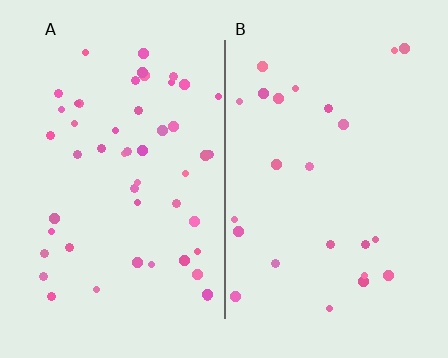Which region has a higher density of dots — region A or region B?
A (the left).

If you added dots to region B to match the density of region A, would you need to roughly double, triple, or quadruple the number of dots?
Approximately double.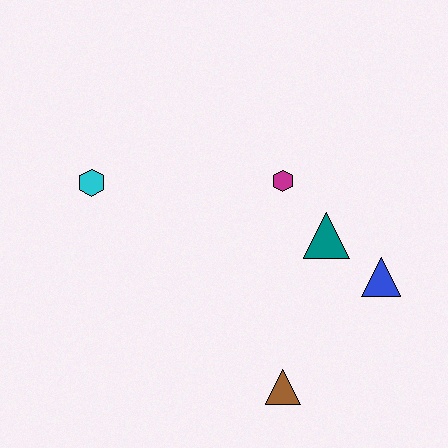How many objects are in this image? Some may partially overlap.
There are 5 objects.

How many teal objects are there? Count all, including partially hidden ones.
There is 1 teal object.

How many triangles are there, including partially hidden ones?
There are 3 triangles.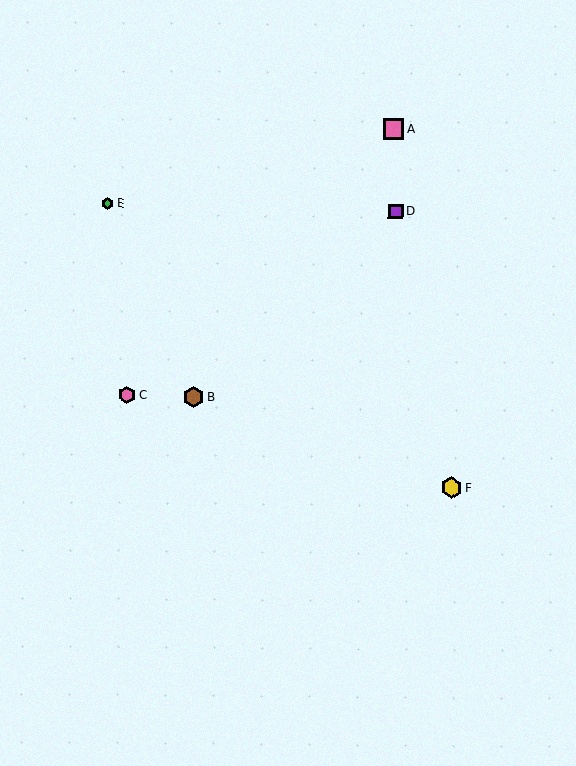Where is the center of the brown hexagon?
The center of the brown hexagon is at (193, 397).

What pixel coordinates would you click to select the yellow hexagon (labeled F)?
Click at (452, 488) to select the yellow hexagon F.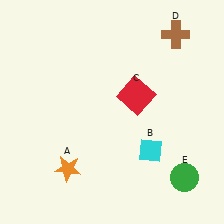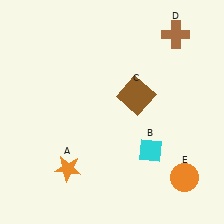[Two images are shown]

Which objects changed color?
C changed from red to brown. E changed from green to orange.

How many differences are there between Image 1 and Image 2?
There are 2 differences between the two images.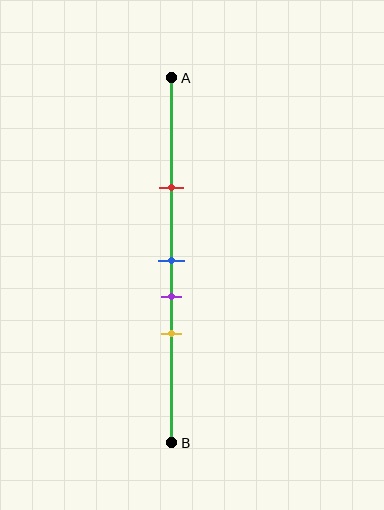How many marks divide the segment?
There are 4 marks dividing the segment.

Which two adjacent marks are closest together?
The blue and purple marks are the closest adjacent pair.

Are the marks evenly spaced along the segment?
No, the marks are not evenly spaced.